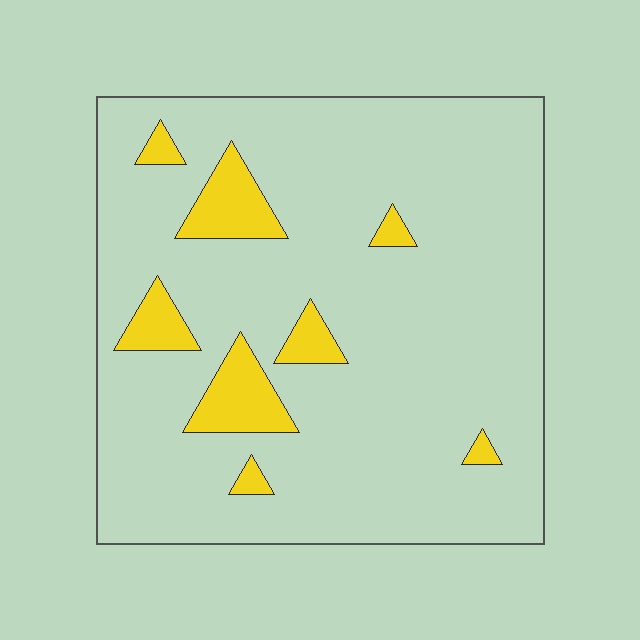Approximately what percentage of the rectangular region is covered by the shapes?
Approximately 10%.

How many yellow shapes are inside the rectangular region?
8.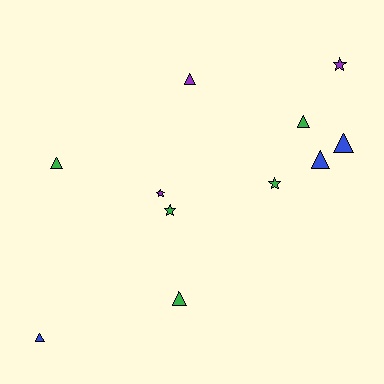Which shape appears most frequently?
Triangle, with 7 objects.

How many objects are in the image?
There are 11 objects.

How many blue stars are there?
There are no blue stars.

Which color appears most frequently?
Green, with 5 objects.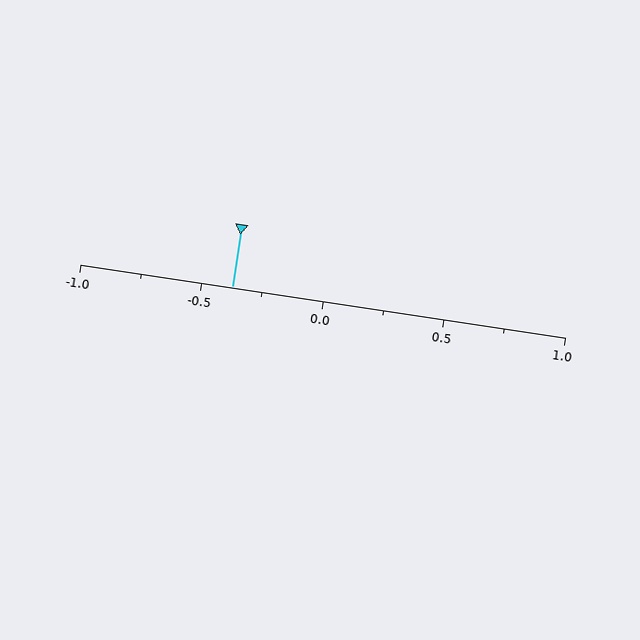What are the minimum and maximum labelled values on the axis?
The axis runs from -1.0 to 1.0.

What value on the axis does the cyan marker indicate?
The marker indicates approximately -0.38.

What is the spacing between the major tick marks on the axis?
The major ticks are spaced 0.5 apart.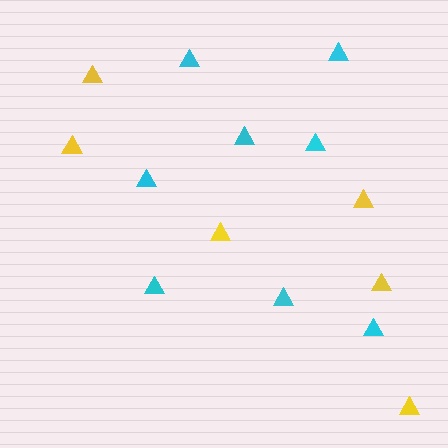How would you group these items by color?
There are 2 groups: one group of cyan triangles (8) and one group of yellow triangles (6).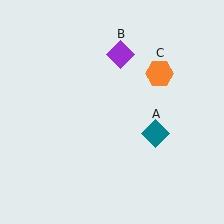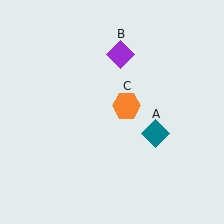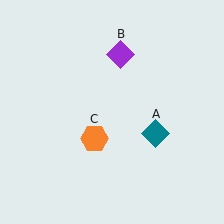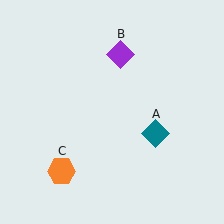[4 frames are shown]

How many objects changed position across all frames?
1 object changed position: orange hexagon (object C).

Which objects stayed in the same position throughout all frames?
Teal diamond (object A) and purple diamond (object B) remained stationary.